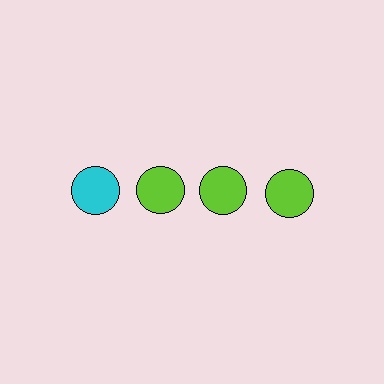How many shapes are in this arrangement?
There are 4 shapes arranged in a grid pattern.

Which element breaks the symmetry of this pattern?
The cyan circle in the top row, leftmost column breaks the symmetry. All other shapes are lime circles.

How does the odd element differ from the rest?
It has a different color: cyan instead of lime.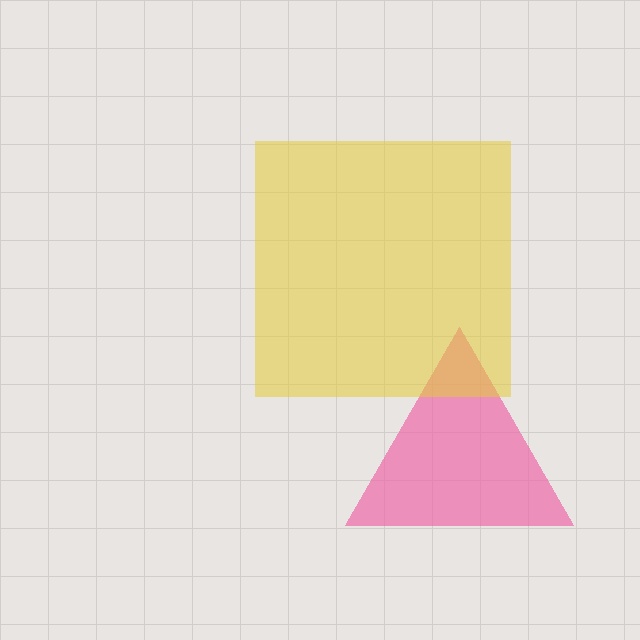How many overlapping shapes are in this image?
There are 2 overlapping shapes in the image.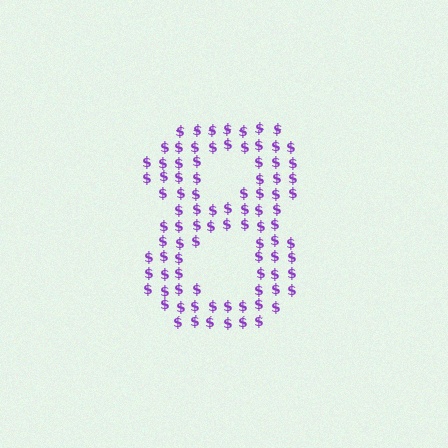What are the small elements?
The small elements are dollar signs.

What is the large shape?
The large shape is the digit 8.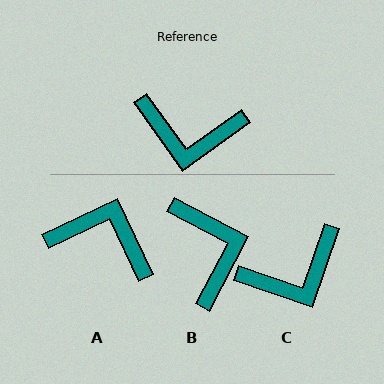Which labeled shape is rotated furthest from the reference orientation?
A, about 170 degrees away.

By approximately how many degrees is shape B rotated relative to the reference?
Approximately 117 degrees counter-clockwise.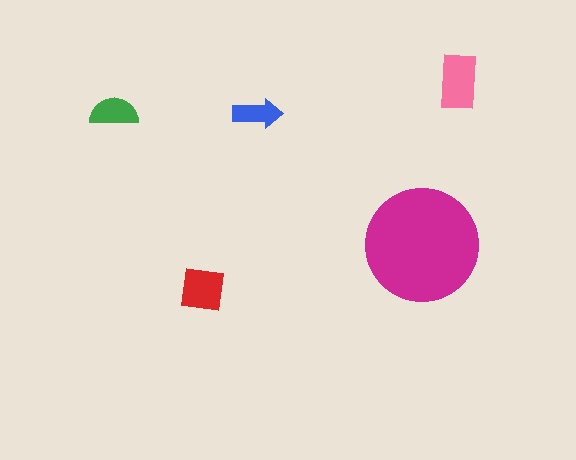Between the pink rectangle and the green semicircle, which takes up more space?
The pink rectangle.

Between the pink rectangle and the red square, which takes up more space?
The pink rectangle.